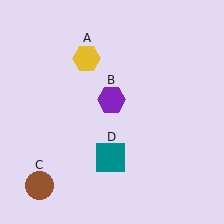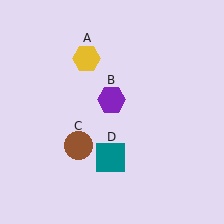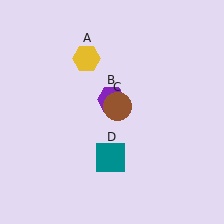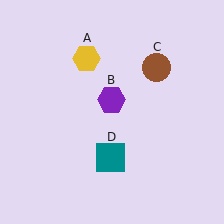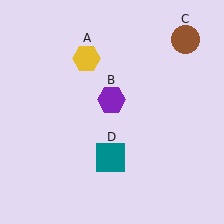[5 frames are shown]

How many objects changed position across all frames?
1 object changed position: brown circle (object C).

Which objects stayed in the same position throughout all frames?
Yellow hexagon (object A) and purple hexagon (object B) and teal square (object D) remained stationary.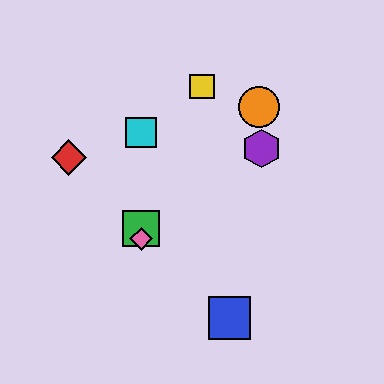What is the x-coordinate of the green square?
The green square is at x≈141.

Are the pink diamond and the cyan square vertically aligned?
Yes, both are at x≈141.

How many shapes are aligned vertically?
3 shapes (the green square, the cyan square, the pink diamond) are aligned vertically.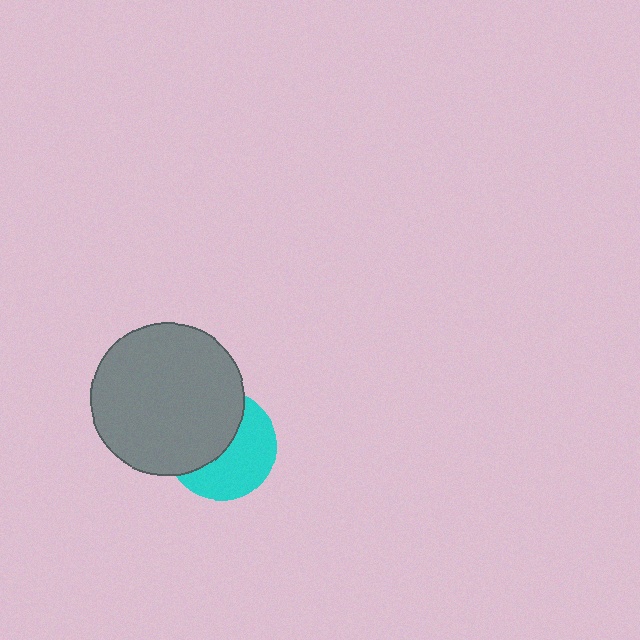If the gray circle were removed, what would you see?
You would see the complete cyan circle.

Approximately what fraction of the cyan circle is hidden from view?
Roughly 49% of the cyan circle is hidden behind the gray circle.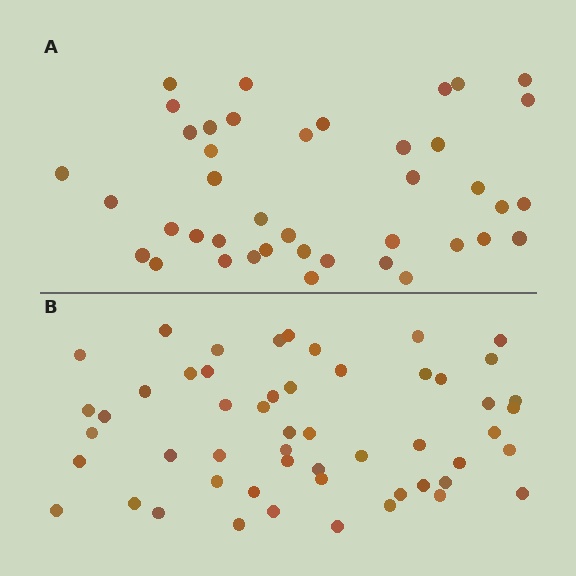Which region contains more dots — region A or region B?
Region B (the bottom region) has more dots.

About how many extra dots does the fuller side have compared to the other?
Region B has roughly 12 or so more dots than region A.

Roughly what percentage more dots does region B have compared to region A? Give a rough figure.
About 30% more.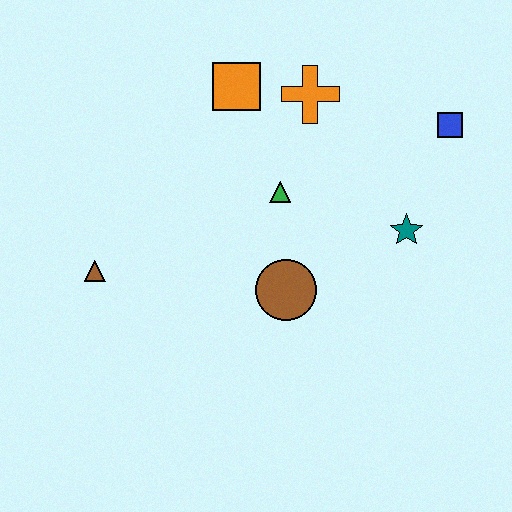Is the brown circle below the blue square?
Yes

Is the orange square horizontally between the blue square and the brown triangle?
Yes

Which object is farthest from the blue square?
The brown triangle is farthest from the blue square.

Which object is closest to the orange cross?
The orange square is closest to the orange cross.